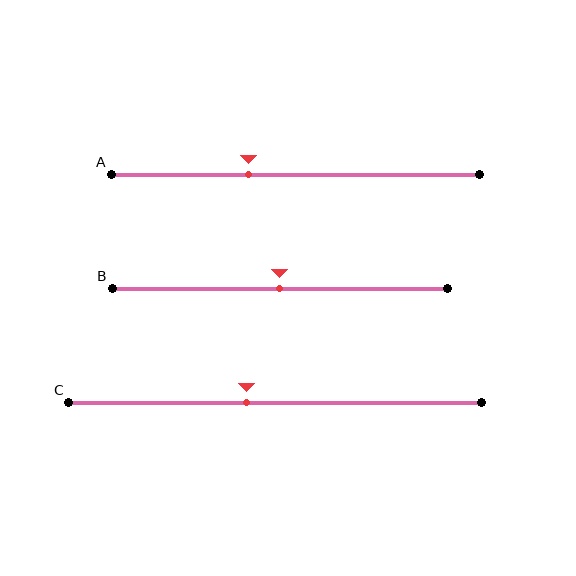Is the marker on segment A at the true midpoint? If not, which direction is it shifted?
No, the marker on segment A is shifted to the left by about 13% of the segment length.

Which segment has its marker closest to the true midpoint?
Segment B has its marker closest to the true midpoint.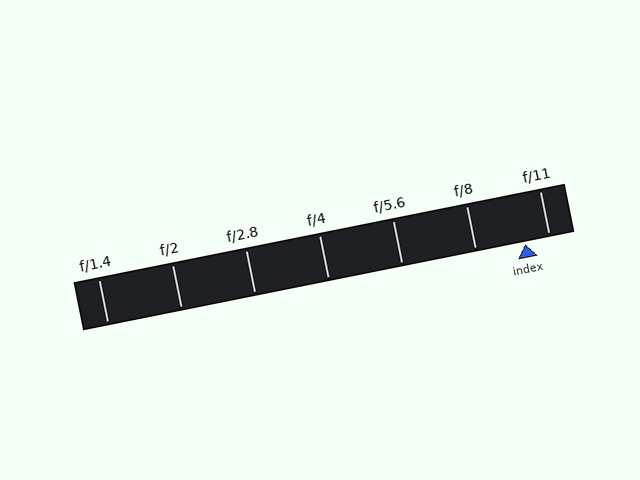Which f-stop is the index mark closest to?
The index mark is closest to f/11.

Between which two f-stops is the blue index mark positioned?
The index mark is between f/8 and f/11.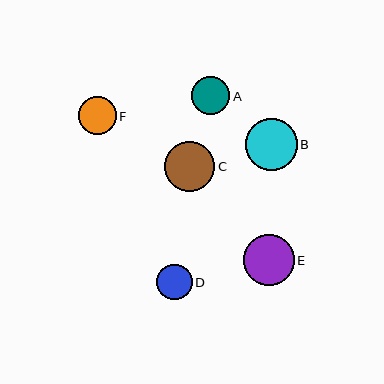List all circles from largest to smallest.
From largest to smallest: B, E, C, F, A, D.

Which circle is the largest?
Circle B is the largest with a size of approximately 51 pixels.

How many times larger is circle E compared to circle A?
Circle E is approximately 1.4 times the size of circle A.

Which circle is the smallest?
Circle D is the smallest with a size of approximately 36 pixels.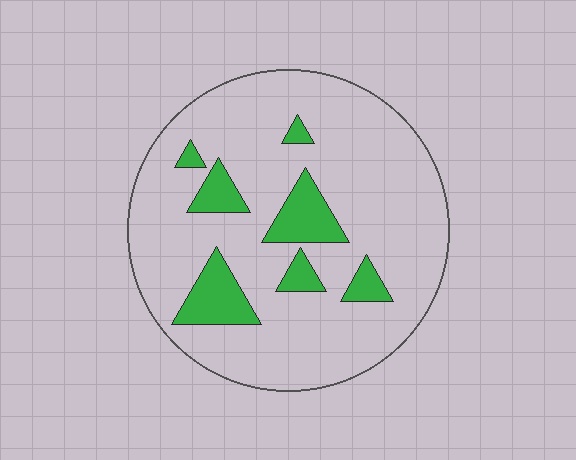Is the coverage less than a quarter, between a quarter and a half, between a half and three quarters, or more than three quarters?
Less than a quarter.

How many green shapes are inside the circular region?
7.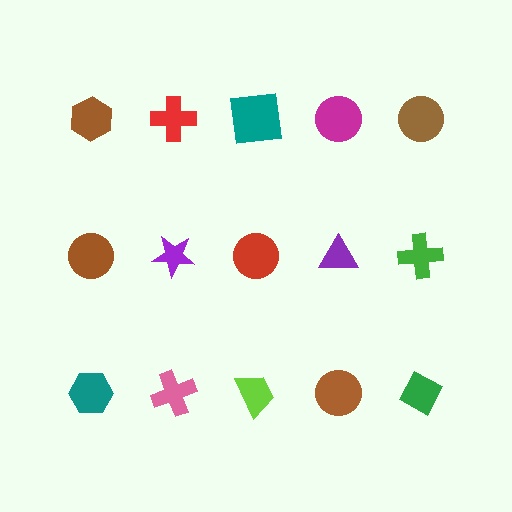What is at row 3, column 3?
A lime trapezoid.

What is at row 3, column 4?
A brown circle.